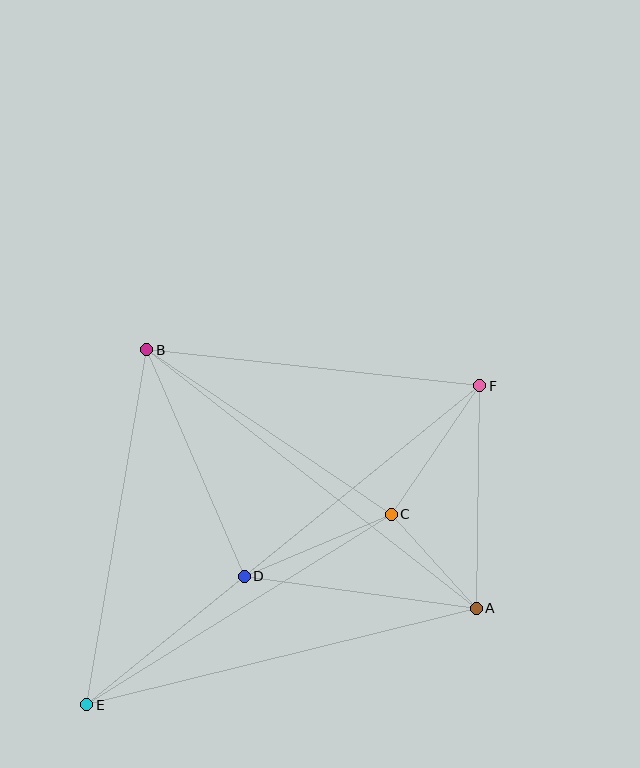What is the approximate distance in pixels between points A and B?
The distance between A and B is approximately 419 pixels.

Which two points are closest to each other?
Points A and C are closest to each other.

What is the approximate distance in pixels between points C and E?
The distance between C and E is approximately 360 pixels.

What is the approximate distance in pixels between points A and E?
The distance between A and E is approximately 401 pixels.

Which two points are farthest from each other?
Points E and F are farthest from each other.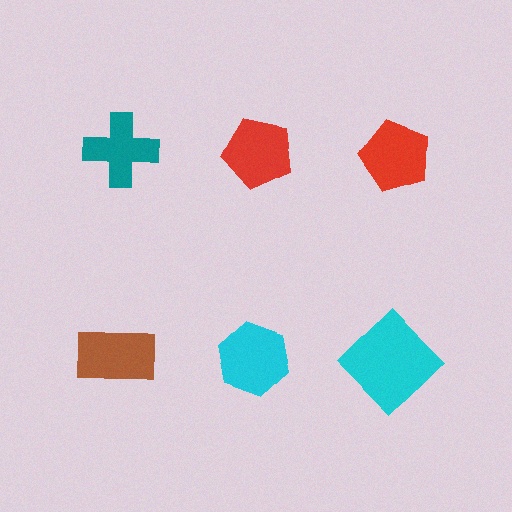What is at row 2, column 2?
A cyan hexagon.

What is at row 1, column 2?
A red pentagon.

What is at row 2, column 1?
A brown rectangle.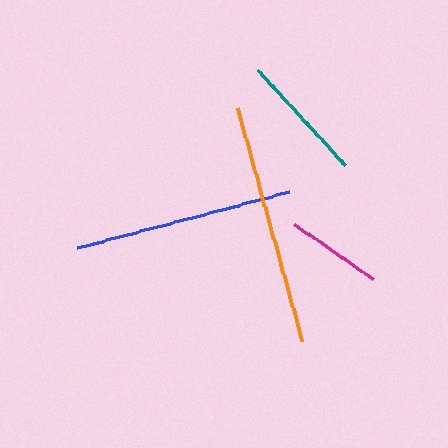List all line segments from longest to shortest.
From longest to shortest: orange, blue, teal, magenta.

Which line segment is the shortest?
The magenta line is the shortest at approximately 96 pixels.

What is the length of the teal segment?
The teal segment is approximately 129 pixels long.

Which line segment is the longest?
The orange line is the longest at approximately 242 pixels.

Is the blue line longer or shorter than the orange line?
The orange line is longer than the blue line.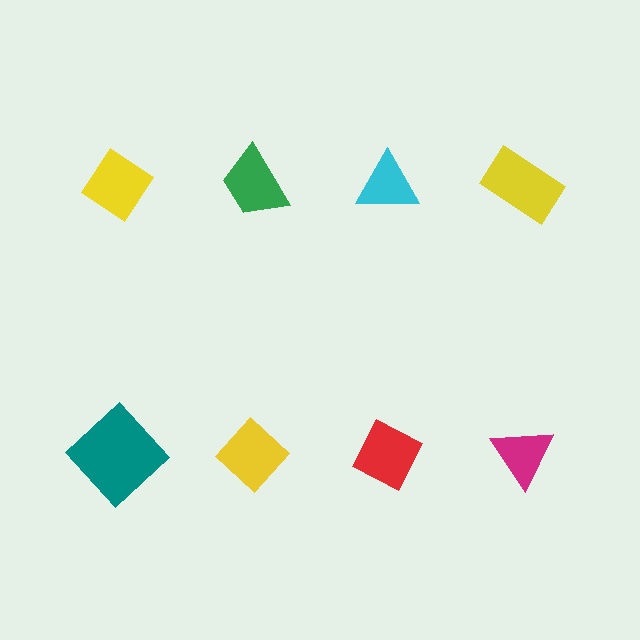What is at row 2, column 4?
A magenta triangle.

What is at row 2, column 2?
A yellow diamond.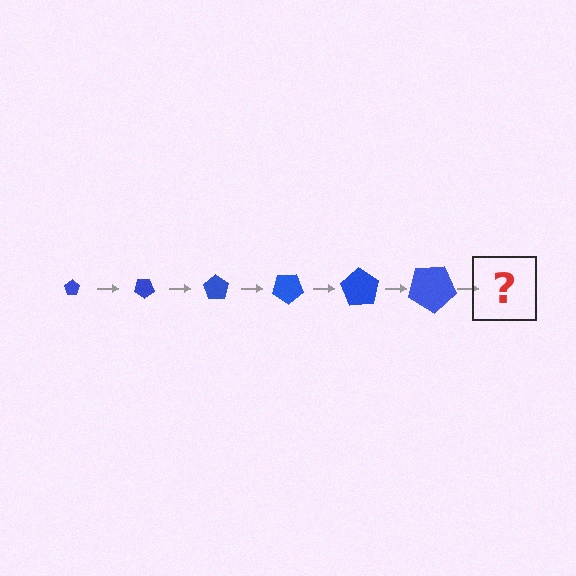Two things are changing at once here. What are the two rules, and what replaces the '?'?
The two rules are that the pentagon grows larger each step and it rotates 35 degrees each step. The '?' should be a pentagon, larger than the previous one and rotated 210 degrees from the start.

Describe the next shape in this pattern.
It should be a pentagon, larger than the previous one and rotated 210 degrees from the start.